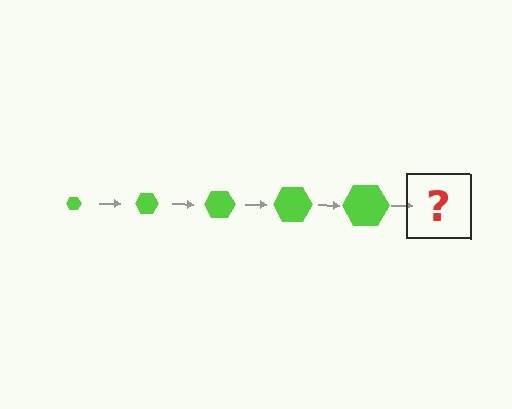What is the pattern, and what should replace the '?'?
The pattern is that the hexagon gets progressively larger each step. The '?' should be a lime hexagon, larger than the previous one.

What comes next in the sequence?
The next element should be a lime hexagon, larger than the previous one.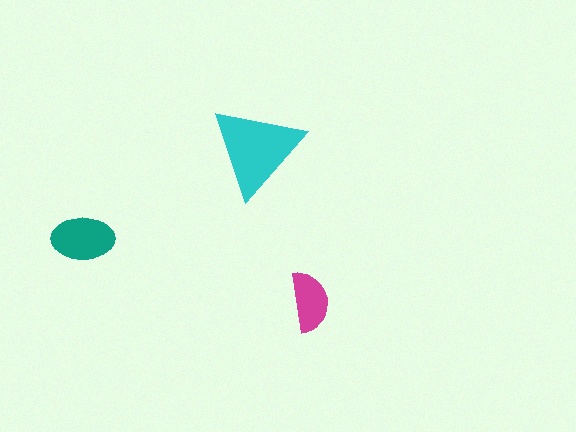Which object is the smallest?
The magenta semicircle.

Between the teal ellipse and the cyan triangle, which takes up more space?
The cyan triangle.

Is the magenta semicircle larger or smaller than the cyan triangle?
Smaller.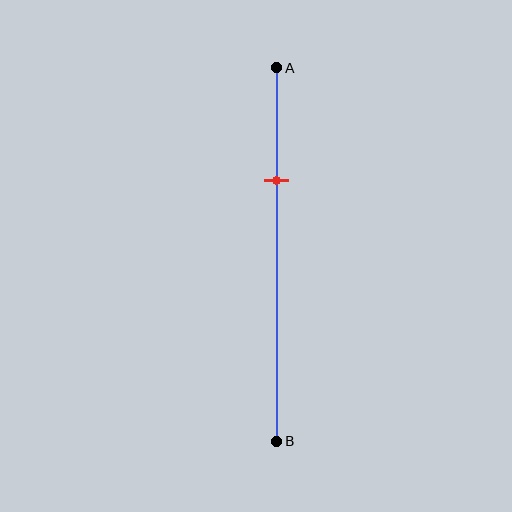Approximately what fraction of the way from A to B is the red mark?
The red mark is approximately 30% of the way from A to B.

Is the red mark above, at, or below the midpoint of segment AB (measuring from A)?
The red mark is above the midpoint of segment AB.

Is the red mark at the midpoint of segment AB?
No, the mark is at about 30% from A, not at the 50% midpoint.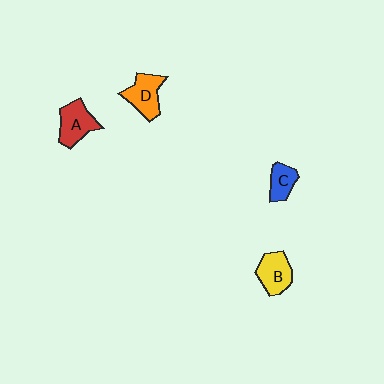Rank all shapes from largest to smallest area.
From largest to smallest: A (red), D (orange), B (yellow), C (blue).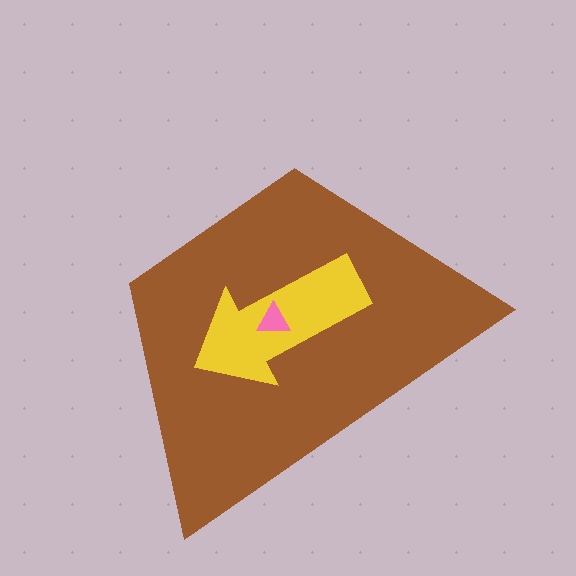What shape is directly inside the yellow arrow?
The pink triangle.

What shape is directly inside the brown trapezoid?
The yellow arrow.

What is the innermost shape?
The pink triangle.